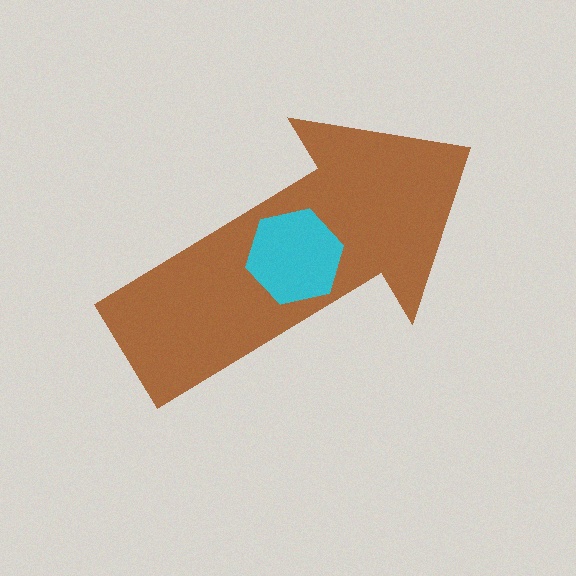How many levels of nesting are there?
2.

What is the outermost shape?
The brown arrow.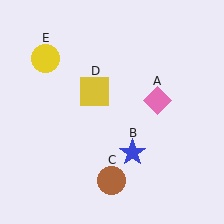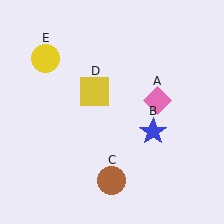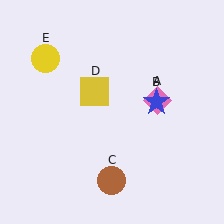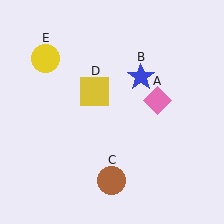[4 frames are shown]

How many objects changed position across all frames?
1 object changed position: blue star (object B).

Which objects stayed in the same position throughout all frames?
Pink diamond (object A) and brown circle (object C) and yellow square (object D) and yellow circle (object E) remained stationary.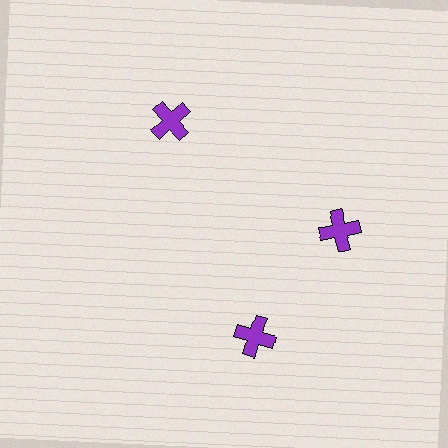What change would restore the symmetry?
The symmetry would be restored by rotating it back into even spacing with its neighbors so that all 3 crosses sit at equal angles and equal distance from the center.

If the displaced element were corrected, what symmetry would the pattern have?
It would have 3-fold rotational symmetry — the pattern would map onto itself every 120 degrees.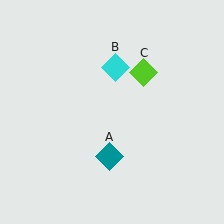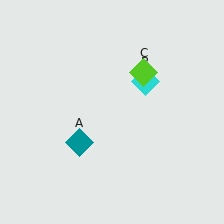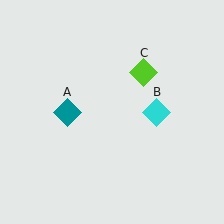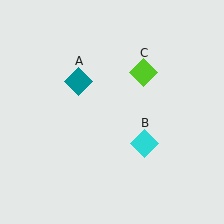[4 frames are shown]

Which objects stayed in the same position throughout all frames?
Lime diamond (object C) remained stationary.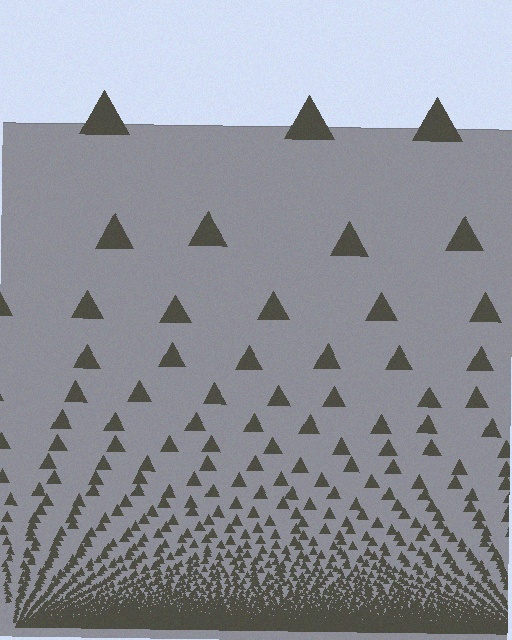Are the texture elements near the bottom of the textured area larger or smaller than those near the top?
Smaller. The gradient is inverted — elements near the bottom are smaller and denser.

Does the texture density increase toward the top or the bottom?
Density increases toward the bottom.